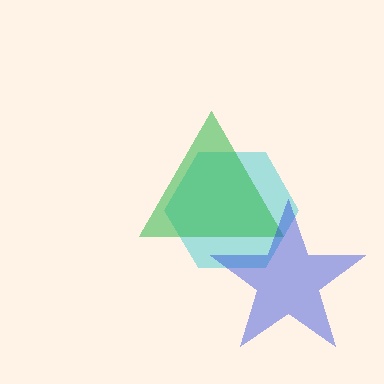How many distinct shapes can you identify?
There are 3 distinct shapes: a cyan hexagon, a green triangle, a blue star.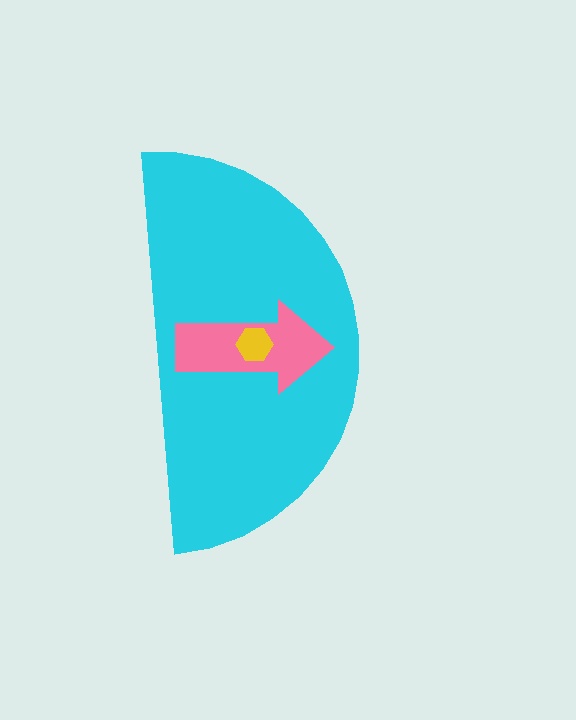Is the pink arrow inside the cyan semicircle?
Yes.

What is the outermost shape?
The cyan semicircle.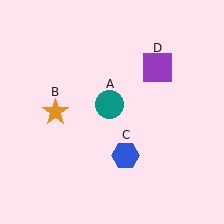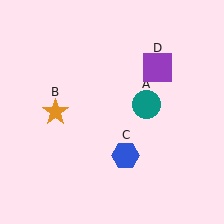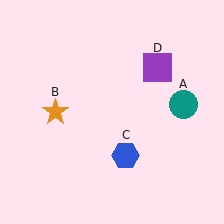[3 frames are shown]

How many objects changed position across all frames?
1 object changed position: teal circle (object A).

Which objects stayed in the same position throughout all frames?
Orange star (object B) and blue hexagon (object C) and purple square (object D) remained stationary.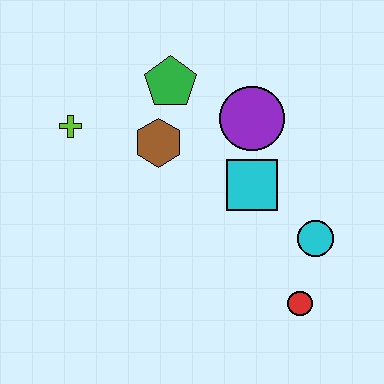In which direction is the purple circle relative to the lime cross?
The purple circle is to the right of the lime cross.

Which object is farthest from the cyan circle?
The lime cross is farthest from the cyan circle.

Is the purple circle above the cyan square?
Yes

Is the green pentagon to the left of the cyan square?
Yes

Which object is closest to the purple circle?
The cyan square is closest to the purple circle.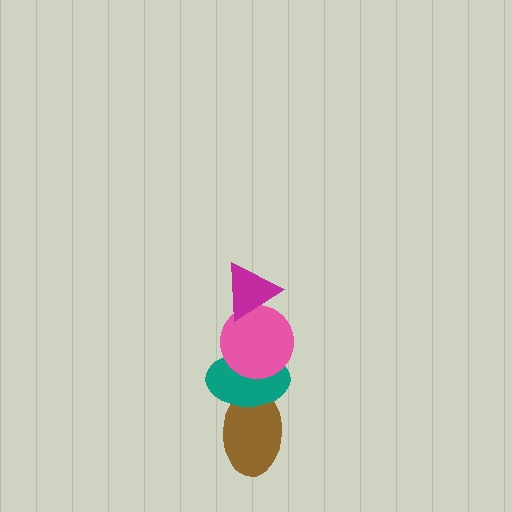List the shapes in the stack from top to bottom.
From top to bottom: the magenta triangle, the pink circle, the teal ellipse, the brown ellipse.